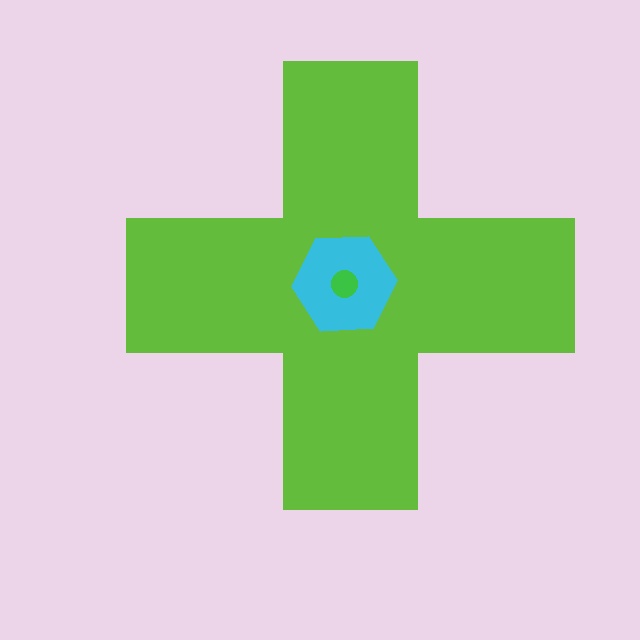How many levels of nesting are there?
3.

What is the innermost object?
The green circle.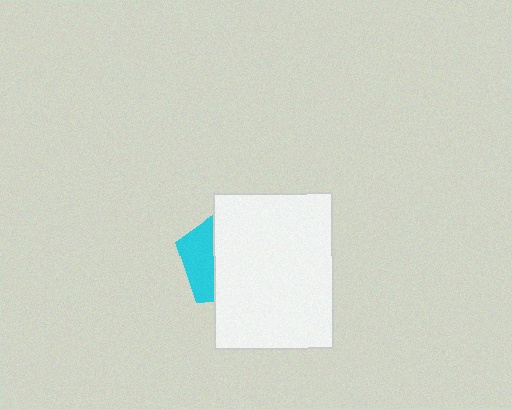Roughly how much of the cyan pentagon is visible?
A small part of it is visible (roughly 32%).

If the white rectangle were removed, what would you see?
You would see the complete cyan pentagon.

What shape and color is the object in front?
The object in front is a white rectangle.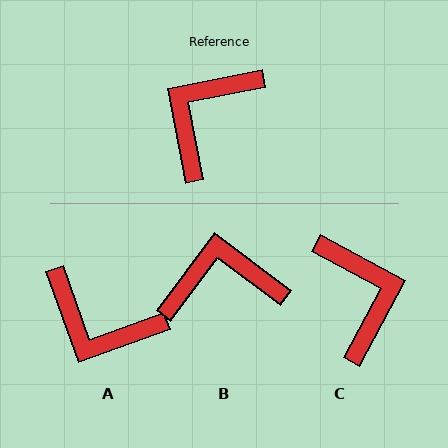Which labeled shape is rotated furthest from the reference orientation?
C, about 129 degrees away.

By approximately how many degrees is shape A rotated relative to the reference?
Approximately 99 degrees counter-clockwise.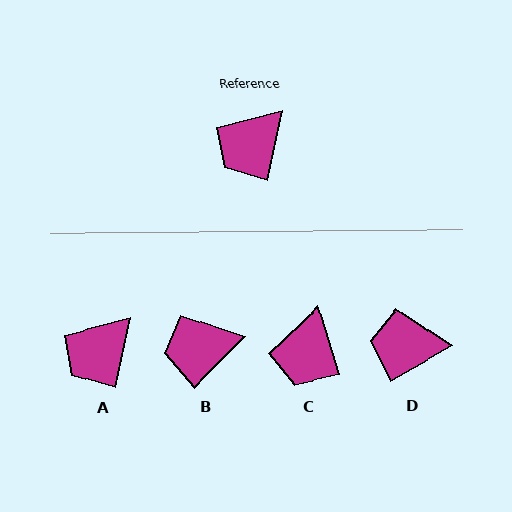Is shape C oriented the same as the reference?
No, it is off by about 29 degrees.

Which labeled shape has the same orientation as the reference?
A.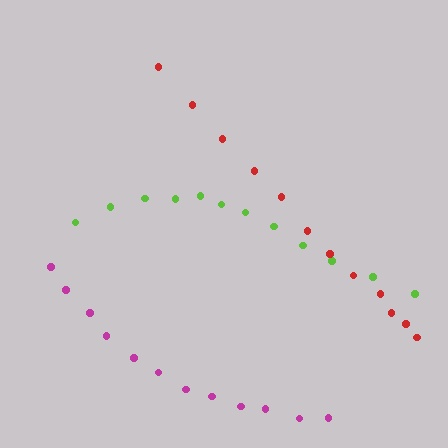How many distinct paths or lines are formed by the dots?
There are 3 distinct paths.